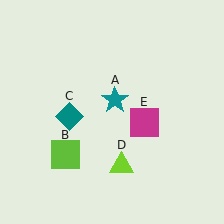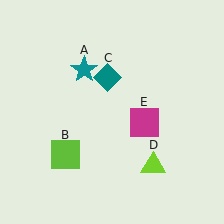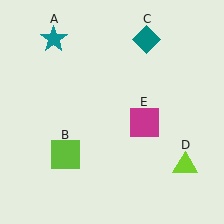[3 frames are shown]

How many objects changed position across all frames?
3 objects changed position: teal star (object A), teal diamond (object C), lime triangle (object D).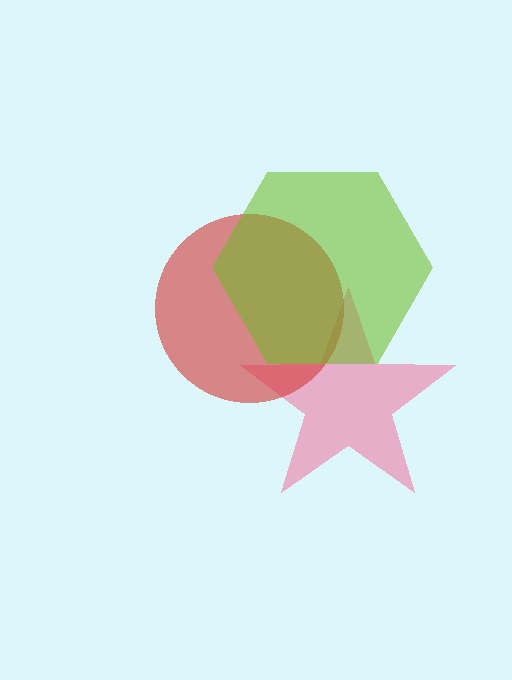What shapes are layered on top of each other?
The layered shapes are: a pink star, a red circle, a lime hexagon.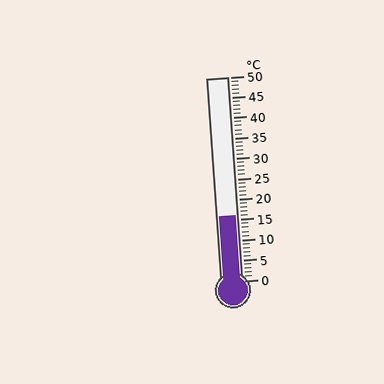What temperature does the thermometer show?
The thermometer shows approximately 16°C.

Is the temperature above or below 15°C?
The temperature is above 15°C.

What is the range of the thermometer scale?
The thermometer scale ranges from 0°C to 50°C.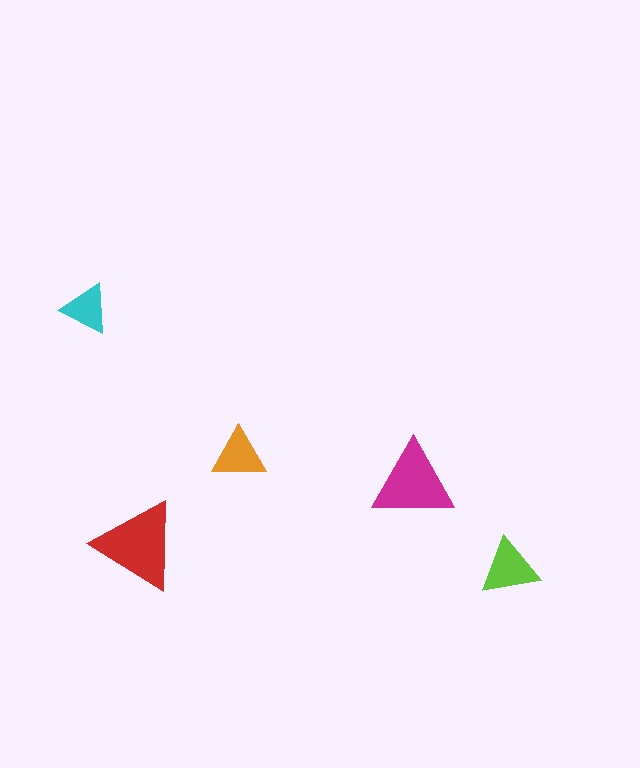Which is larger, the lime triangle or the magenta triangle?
The magenta one.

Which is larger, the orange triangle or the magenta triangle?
The magenta one.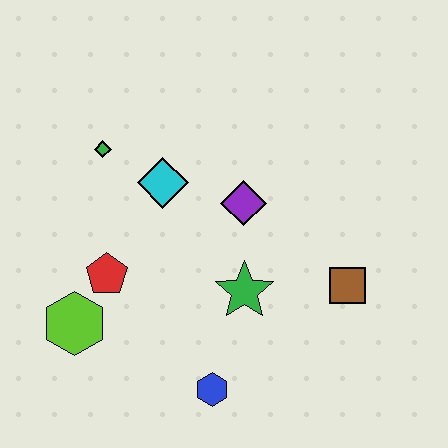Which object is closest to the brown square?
The green star is closest to the brown square.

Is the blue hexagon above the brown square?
No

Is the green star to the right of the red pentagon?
Yes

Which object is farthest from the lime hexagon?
The brown square is farthest from the lime hexagon.